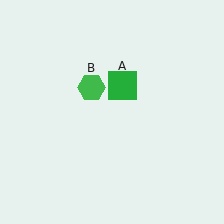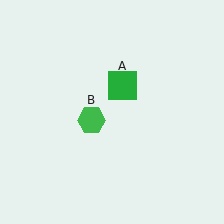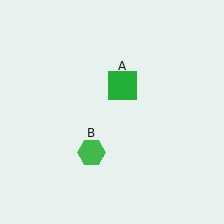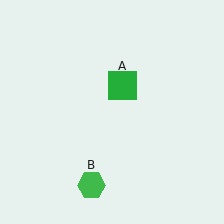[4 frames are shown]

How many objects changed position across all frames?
1 object changed position: green hexagon (object B).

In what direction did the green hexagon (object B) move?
The green hexagon (object B) moved down.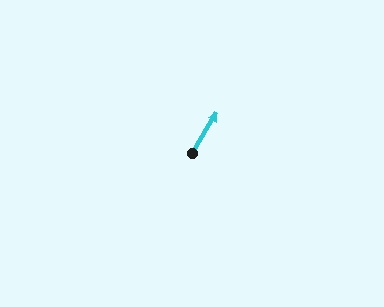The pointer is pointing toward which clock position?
Roughly 1 o'clock.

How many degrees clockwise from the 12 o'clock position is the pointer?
Approximately 31 degrees.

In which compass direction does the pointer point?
Northeast.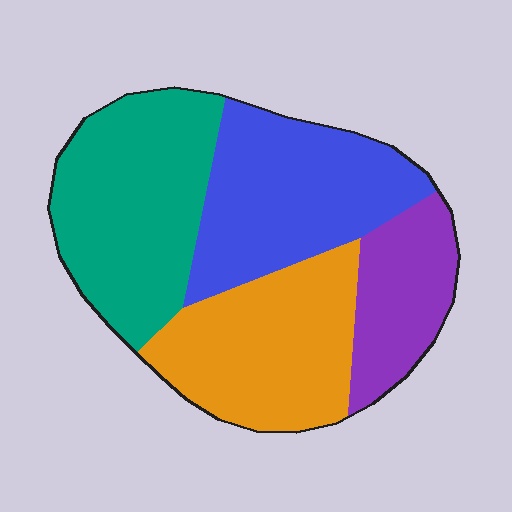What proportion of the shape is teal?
Teal covers about 30% of the shape.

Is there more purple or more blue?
Blue.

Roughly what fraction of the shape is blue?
Blue covers 28% of the shape.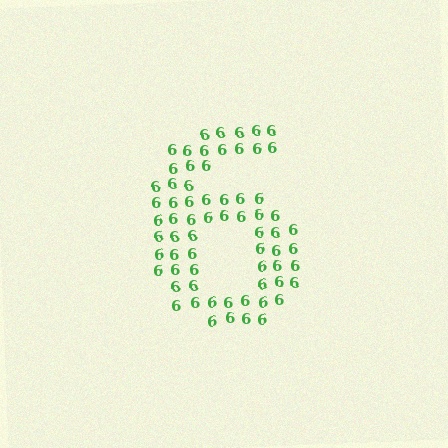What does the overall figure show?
The overall figure shows the digit 6.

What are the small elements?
The small elements are digit 6's.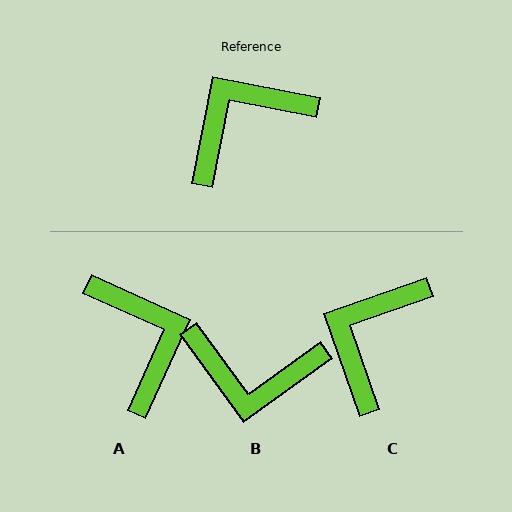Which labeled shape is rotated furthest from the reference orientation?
B, about 137 degrees away.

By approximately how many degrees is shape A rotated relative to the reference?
Approximately 103 degrees clockwise.